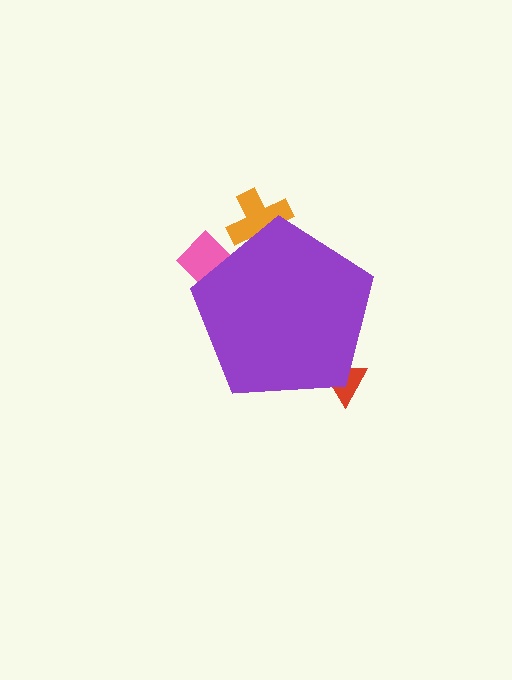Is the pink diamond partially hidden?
Yes, the pink diamond is partially hidden behind the purple pentagon.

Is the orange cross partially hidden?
Yes, the orange cross is partially hidden behind the purple pentagon.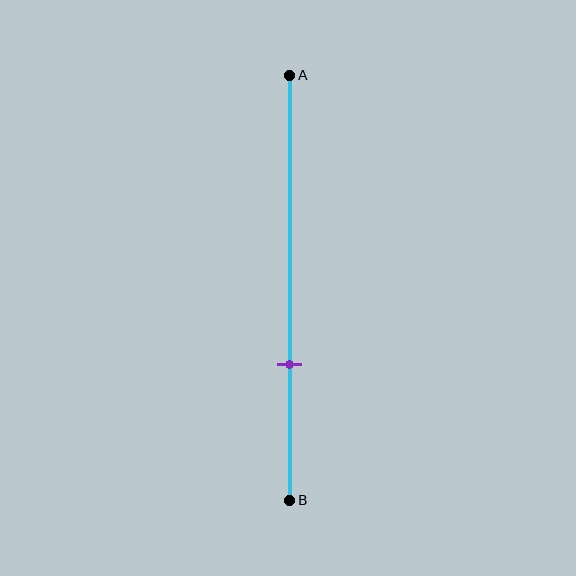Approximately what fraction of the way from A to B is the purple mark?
The purple mark is approximately 70% of the way from A to B.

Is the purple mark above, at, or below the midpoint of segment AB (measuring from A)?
The purple mark is below the midpoint of segment AB.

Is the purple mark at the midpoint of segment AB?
No, the mark is at about 70% from A, not at the 50% midpoint.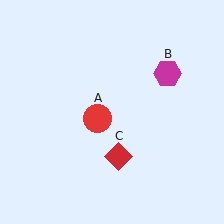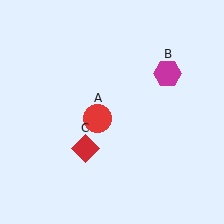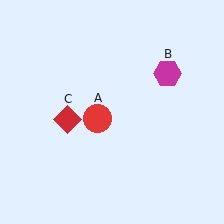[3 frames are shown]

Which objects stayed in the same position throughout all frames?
Red circle (object A) and magenta hexagon (object B) remained stationary.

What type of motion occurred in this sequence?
The red diamond (object C) rotated clockwise around the center of the scene.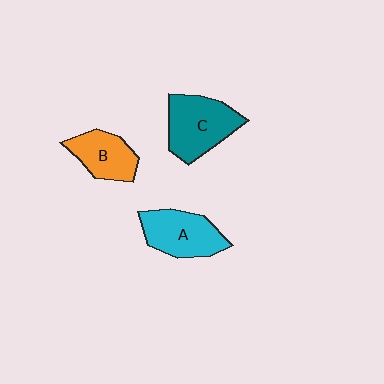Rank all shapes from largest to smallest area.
From largest to smallest: C (teal), A (cyan), B (orange).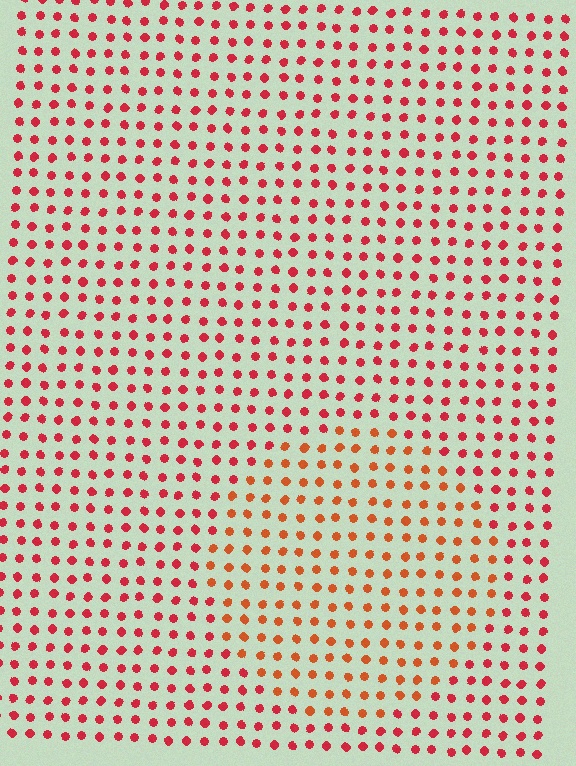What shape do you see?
I see a circle.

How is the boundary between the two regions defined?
The boundary is defined purely by a slight shift in hue (about 26 degrees). Spacing, size, and orientation are identical on both sides.